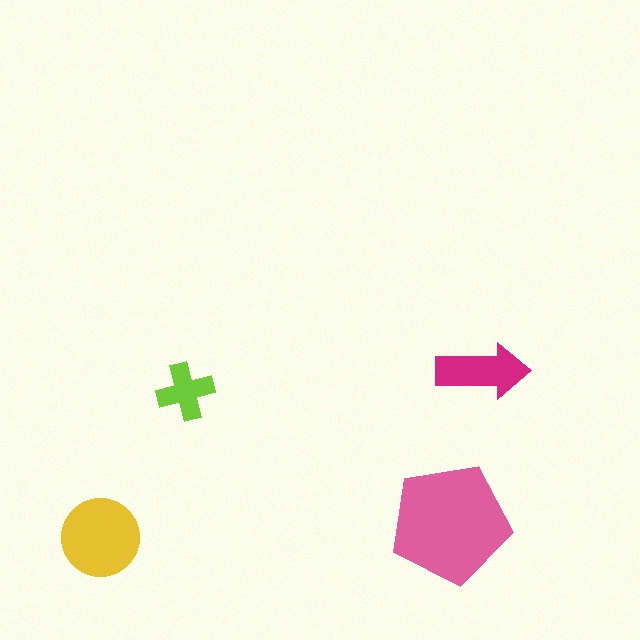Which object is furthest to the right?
The magenta arrow is rightmost.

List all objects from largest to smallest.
The pink pentagon, the yellow circle, the magenta arrow, the lime cross.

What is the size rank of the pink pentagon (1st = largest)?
1st.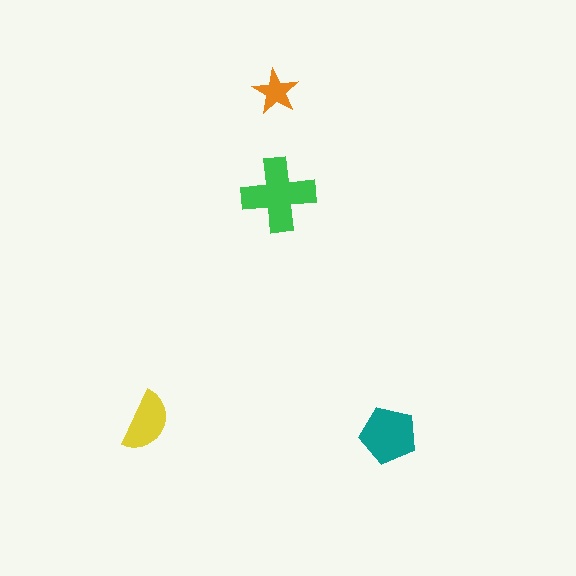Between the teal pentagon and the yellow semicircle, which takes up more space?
The teal pentagon.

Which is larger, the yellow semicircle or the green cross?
The green cross.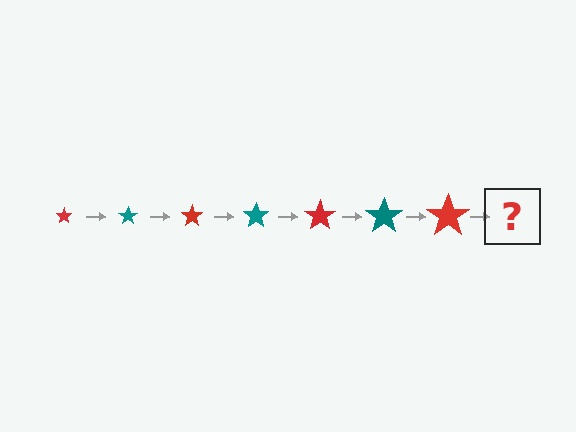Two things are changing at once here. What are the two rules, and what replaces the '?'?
The two rules are that the star grows larger each step and the color cycles through red and teal. The '?' should be a teal star, larger than the previous one.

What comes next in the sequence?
The next element should be a teal star, larger than the previous one.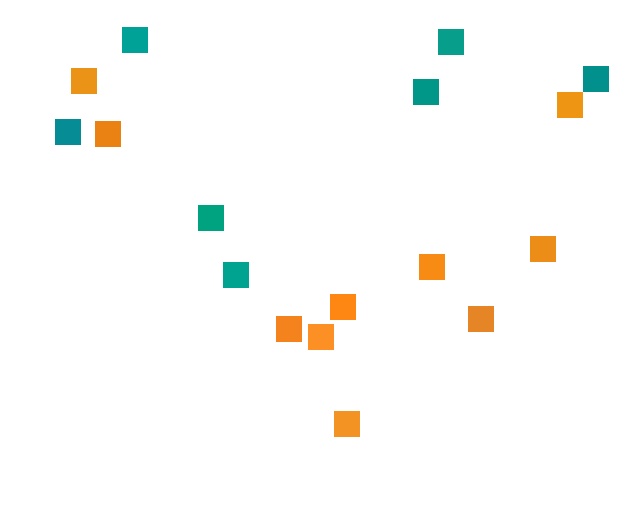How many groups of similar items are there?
There are 2 groups: one group of orange squares (10) and one group of teal squares (7).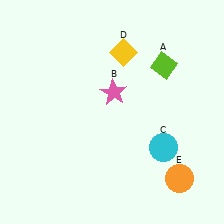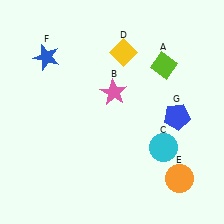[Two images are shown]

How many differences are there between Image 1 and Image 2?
There are 2 differences between the two images.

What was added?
A blue star (F), a blue pentagon (G) were added in Image 2.